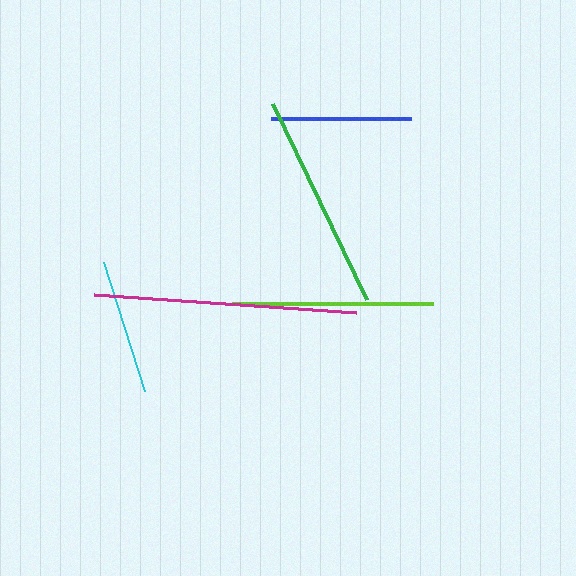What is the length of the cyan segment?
The cyan segment is approximately 135 pixels long.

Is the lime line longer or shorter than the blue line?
The lime line is longer than the blue line.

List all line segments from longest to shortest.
From longest to shortest: magenta, green, lime, blue, cyan.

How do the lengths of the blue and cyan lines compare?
The blue and cyan lines are approximately the same length.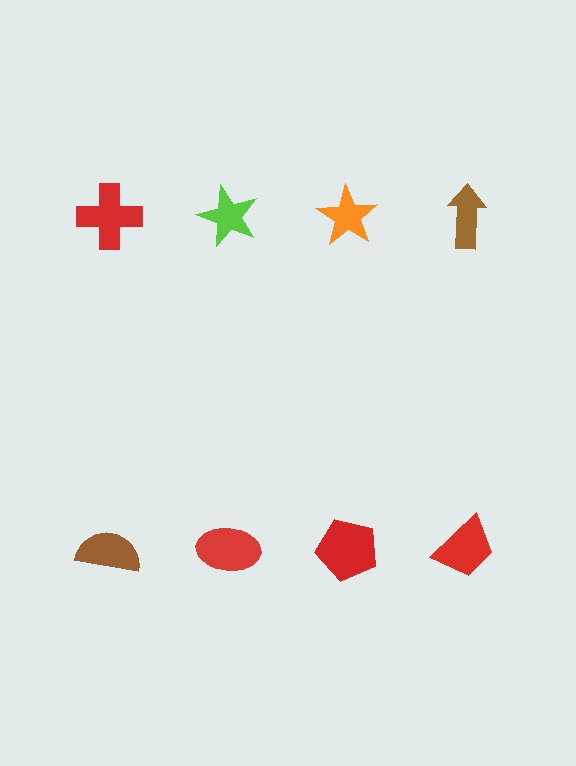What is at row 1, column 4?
A brown arrow.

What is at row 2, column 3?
A red pentagon.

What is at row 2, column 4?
A red trapezoid.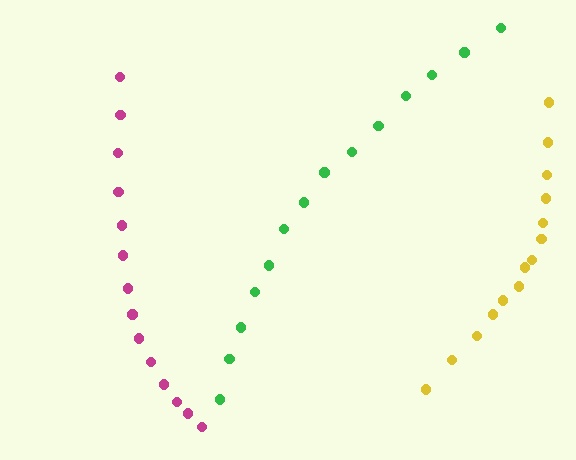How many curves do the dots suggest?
There are 3 distinct paths.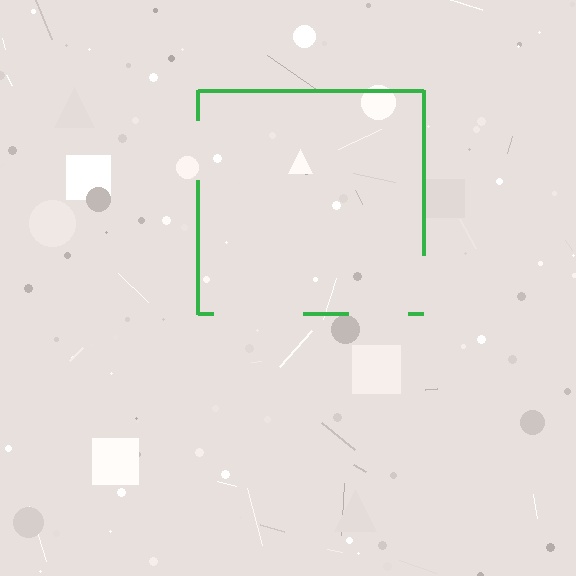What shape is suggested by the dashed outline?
The dashed outline suggests a square.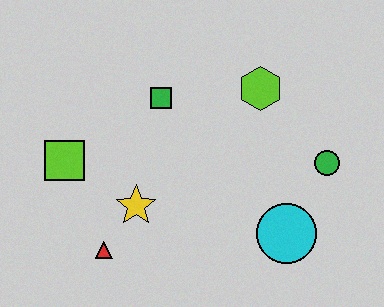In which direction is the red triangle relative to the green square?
The red triangle is below the green square.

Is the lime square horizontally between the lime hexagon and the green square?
No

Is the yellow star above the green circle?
No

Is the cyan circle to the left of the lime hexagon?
No